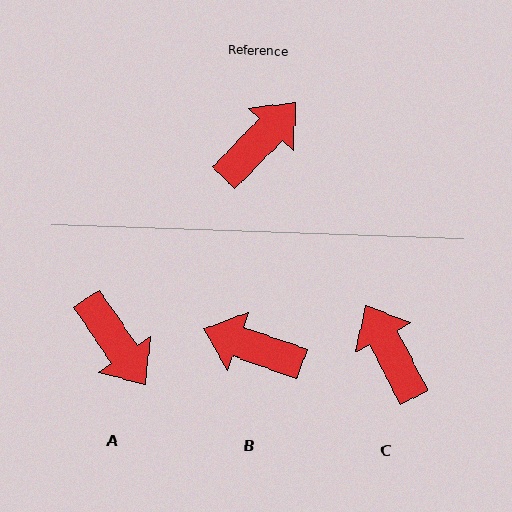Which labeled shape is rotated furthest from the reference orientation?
B, about 114 degrees away.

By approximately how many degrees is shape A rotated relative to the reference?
Approximately 102 degrees clockwise.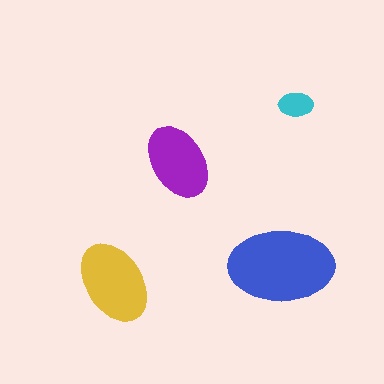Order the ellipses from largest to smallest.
the blue one, the yellow one, the purple one, the cyan one.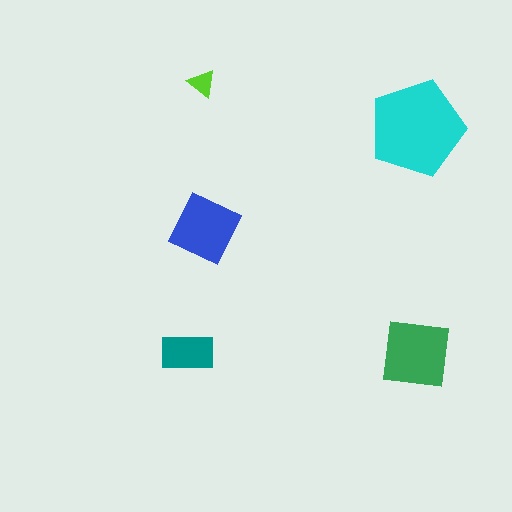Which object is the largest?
The cyan pentagon.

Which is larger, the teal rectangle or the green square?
The green square.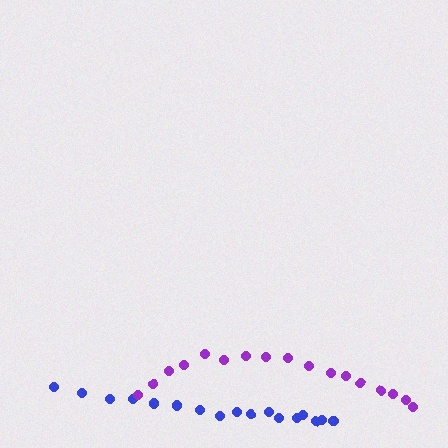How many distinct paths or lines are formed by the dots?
There are 2 distinct paths.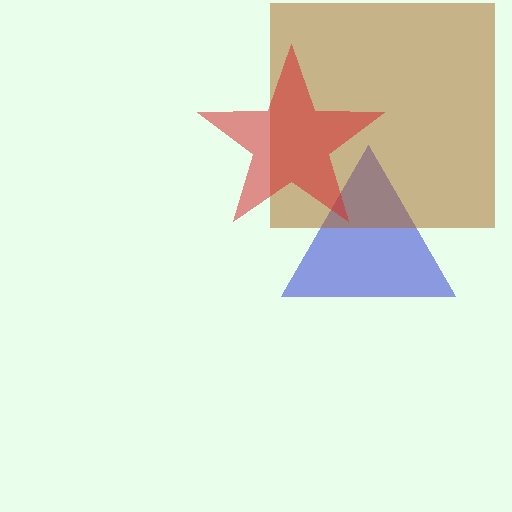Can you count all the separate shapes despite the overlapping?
Yes, there are 3 separate shapes.